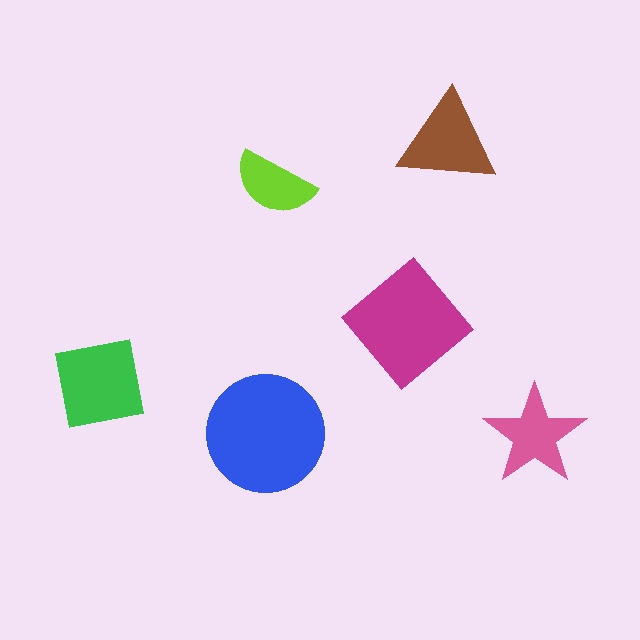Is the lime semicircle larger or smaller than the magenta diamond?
Smaller.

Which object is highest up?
The brown triangle is topmost.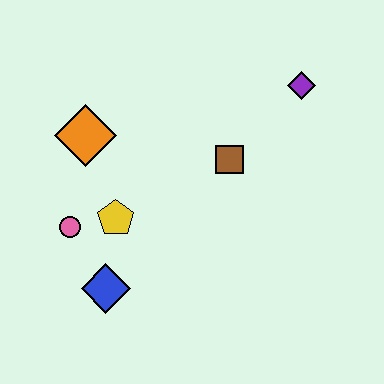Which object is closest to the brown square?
The purple diamond is closest to the brown square.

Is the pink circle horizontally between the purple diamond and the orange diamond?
No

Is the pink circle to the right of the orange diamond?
No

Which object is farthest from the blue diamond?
The purple diamond is farthest from the blue diamond.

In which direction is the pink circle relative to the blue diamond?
The pink circle is above the blue diamond.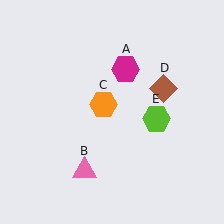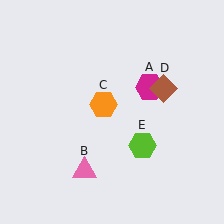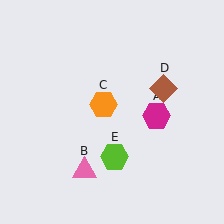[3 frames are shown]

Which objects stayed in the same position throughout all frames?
Pink triangle (object B) and orange hexagon (object C) and brown diamond (object D) remained stationary.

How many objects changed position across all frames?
2 objects changed position: magenta hexagon (object A), lime hexagon (object E).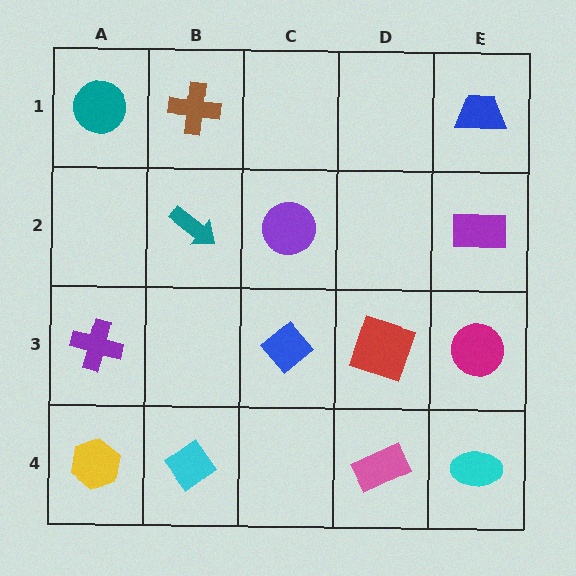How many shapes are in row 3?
4 shapes.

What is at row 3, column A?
A purple cross.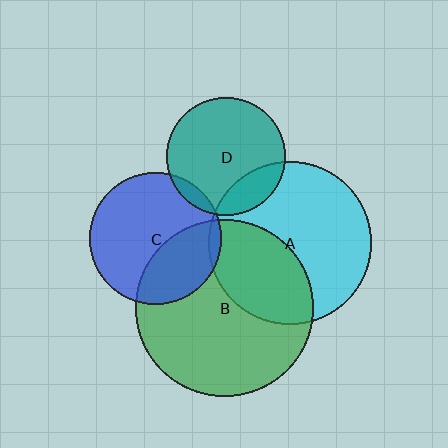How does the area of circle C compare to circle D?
Approximately 1.2 times.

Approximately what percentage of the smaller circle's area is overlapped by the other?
Approximately 5%.